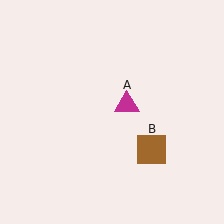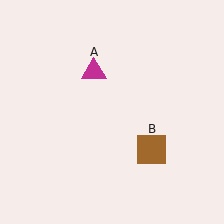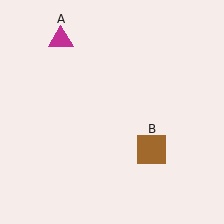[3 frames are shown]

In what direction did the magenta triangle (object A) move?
The magenta triangle (object A) moved up and to the left.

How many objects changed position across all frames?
1 object changed position: magenta triangle (object A).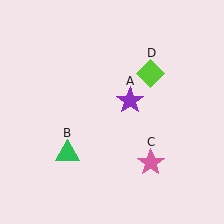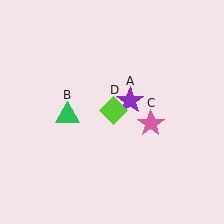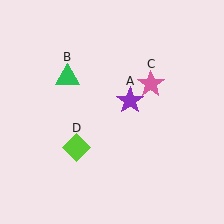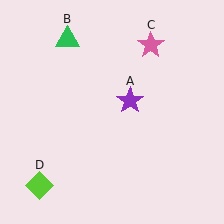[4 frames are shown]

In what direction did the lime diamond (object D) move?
The lime diamond (object D) moved down and to the left.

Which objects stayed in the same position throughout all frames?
Purple star (object A) remained stationary.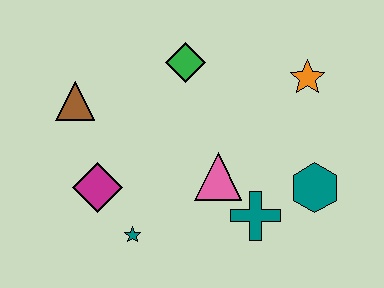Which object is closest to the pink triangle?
The teal cross is closest to the pink triangle.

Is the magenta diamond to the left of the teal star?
Yes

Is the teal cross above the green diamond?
No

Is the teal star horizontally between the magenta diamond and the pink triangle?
Yes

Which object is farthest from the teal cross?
The brown triangle is farthest from the teal cross.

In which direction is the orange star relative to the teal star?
The orange star is to the right of the teal star.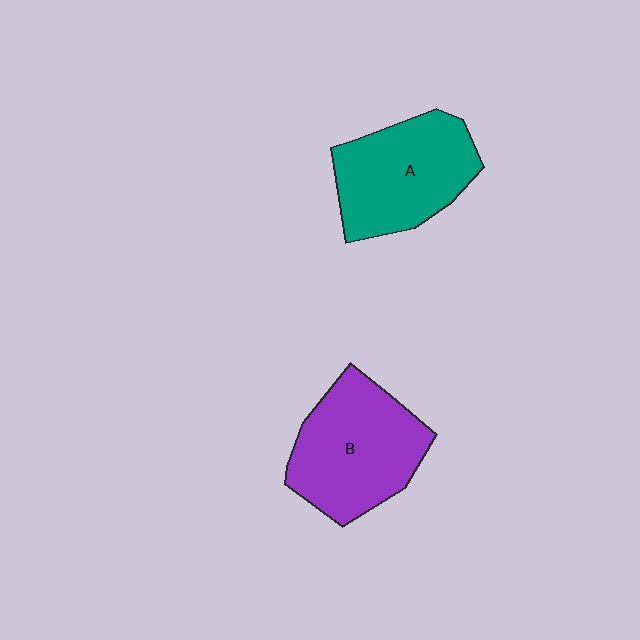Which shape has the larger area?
Shape B (purple).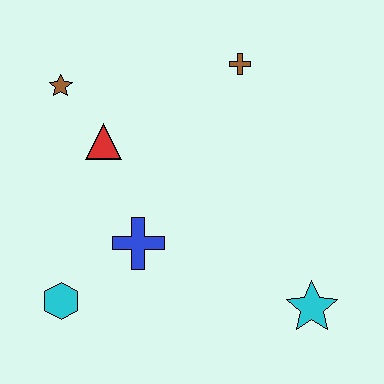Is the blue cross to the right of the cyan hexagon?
Yes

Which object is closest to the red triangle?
The brown star is closest to the red triangle.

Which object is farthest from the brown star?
The cyan star is farthest from the brown star.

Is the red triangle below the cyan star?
No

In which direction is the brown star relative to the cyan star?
The brown star is to the left of the cyan star.